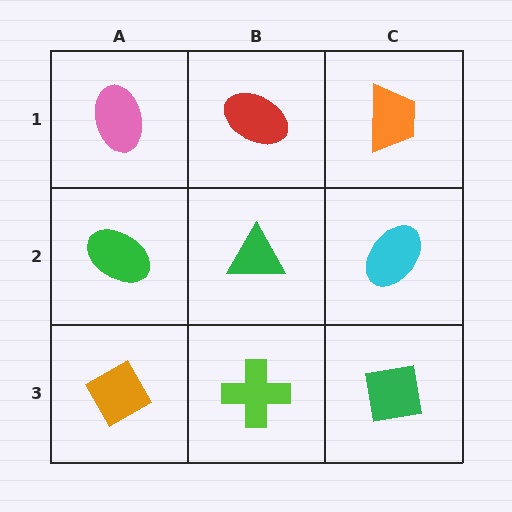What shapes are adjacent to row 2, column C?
An orange trapezoid (row 1, column C), a green square (row 3, column C), a green triangle (row 2, column B).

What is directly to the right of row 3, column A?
A lime cross.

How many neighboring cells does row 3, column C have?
2.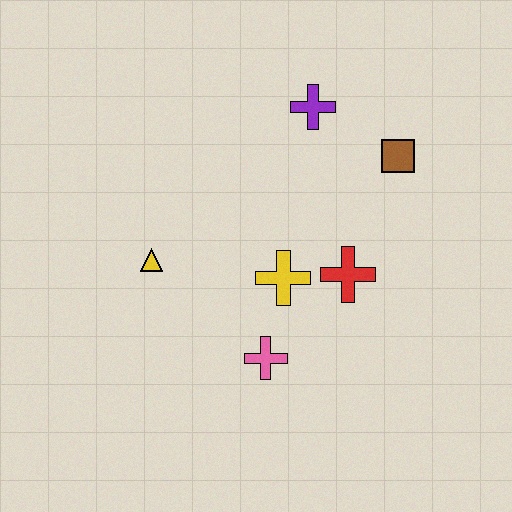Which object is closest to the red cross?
The yellow cross is closest to the red cross.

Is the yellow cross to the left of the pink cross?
No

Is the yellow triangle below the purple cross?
Yes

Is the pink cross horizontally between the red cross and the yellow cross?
No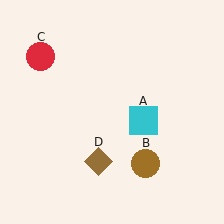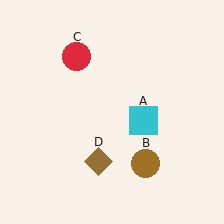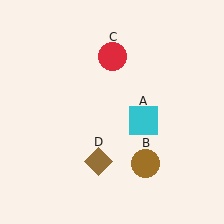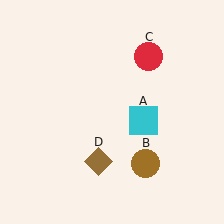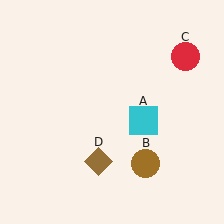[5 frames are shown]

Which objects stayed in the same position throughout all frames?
Cyan square (object A) and brown circle (object B) and brown diamond (object D) remained stationary.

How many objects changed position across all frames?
1 object changed position: red circle (object C).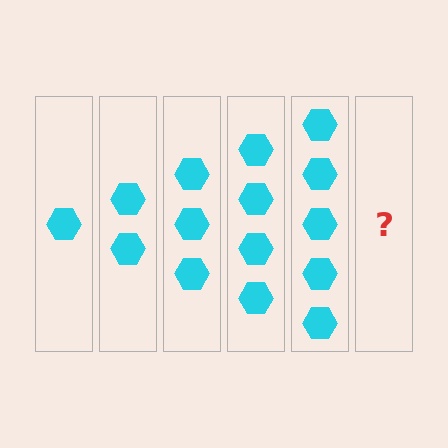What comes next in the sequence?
The next element should be 6 hexagons.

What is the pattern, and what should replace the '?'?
The pattern is that each step adds one more hexagon. The '?' should be 6 hexagons.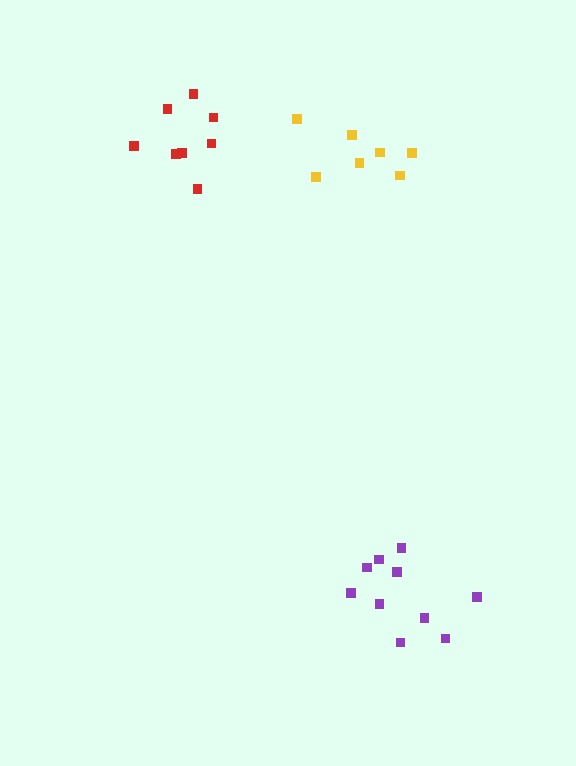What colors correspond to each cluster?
The clusters are colored: red, purple, yellow.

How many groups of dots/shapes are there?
There are 3 groups.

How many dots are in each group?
Group 1: 8 dots, Group 2: 10 dots, Group 3: 7 dots (25 total).